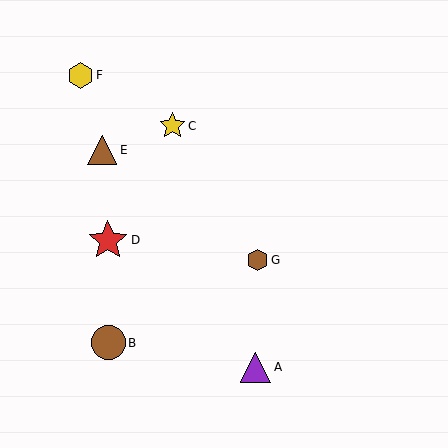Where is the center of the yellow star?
The center of the yellow star is at (172, 126).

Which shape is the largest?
The red star (labeled D) is the largest.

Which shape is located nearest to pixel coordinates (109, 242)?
The red star (labeled D) at (108, 240) is nearest to that location.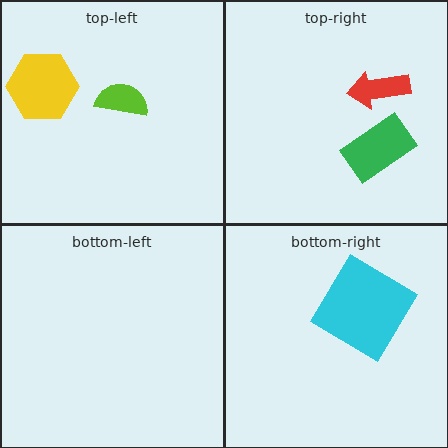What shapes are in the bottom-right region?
The cyan diamond.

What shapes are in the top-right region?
The green rectangle, the red arrow.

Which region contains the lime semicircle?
The top-left region.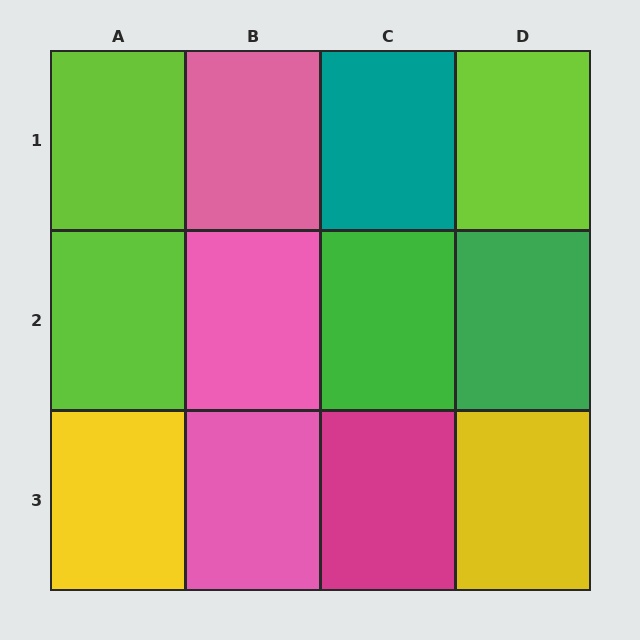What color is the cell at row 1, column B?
Pink.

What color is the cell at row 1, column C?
Teal.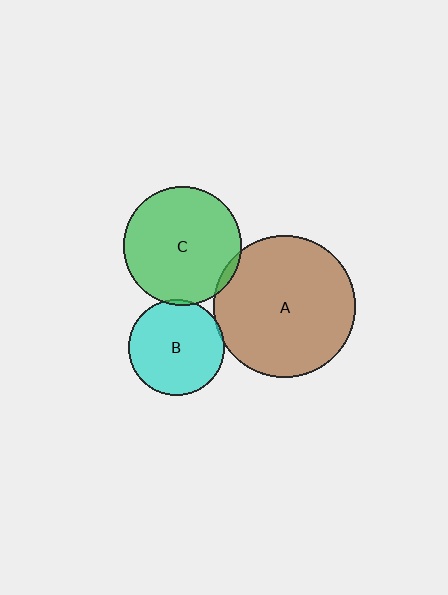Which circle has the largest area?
Circle A (brown).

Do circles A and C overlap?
Yes.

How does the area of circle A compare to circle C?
Approximately 1.4 times.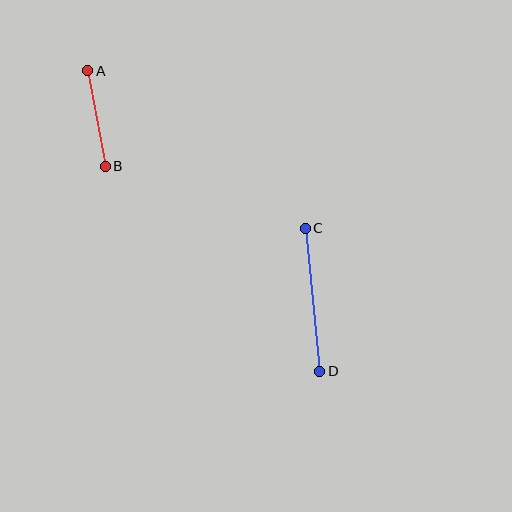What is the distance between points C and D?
The distance is approximately 144 pixels.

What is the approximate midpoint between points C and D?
The midpoint is at approximately (312, 300) pixels.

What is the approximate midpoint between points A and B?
The midpoint is at approximately (97, 119) pixels.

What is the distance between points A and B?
The distance is approximately 97 pixels.